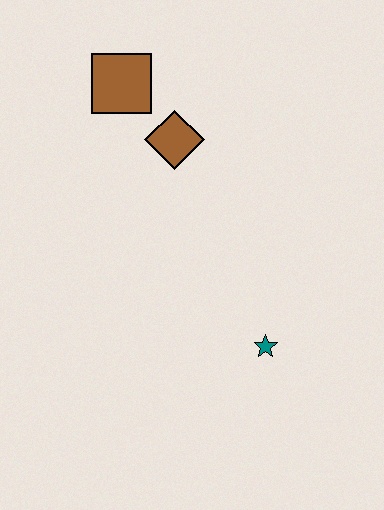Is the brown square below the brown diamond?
No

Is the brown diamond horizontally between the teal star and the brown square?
Yes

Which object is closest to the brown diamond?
The brown square is closest to the brown diamond.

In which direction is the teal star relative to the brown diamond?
The teal star is below the brown diamond.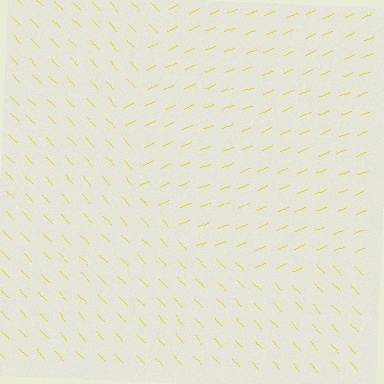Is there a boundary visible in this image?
Yes, there is a texture boundary formed by a change in line orientation.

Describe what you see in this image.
The image is filled with small yellow line segments. A circle region in the image has lines oriented differently from the surrounding lines, creating a visible texture boundary.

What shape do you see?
I see a circle.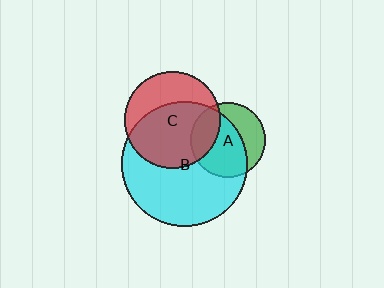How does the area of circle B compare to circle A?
Approximately 2.8 times.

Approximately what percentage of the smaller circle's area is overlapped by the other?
Approximately 25%.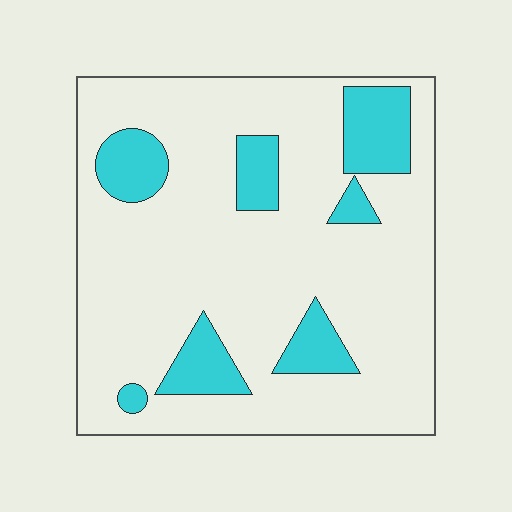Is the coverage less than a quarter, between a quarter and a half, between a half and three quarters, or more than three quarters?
Less than a quarter.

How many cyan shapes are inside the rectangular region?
7.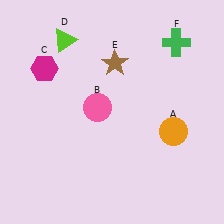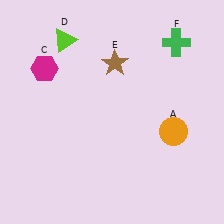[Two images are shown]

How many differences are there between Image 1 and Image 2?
There is 1 difference between the two images.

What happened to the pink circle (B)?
The pink circle (B) was removed in Image 2. It was in the top-left area of Image 1.